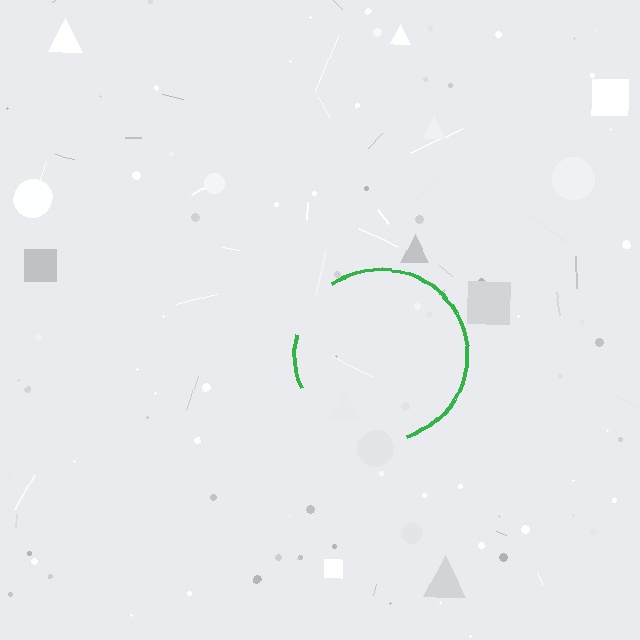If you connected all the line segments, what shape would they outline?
They would outline a circle.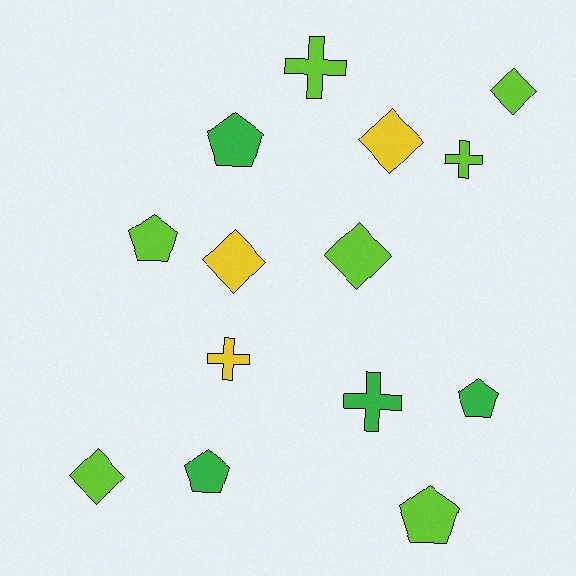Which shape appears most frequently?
Diamond, with 5 objects.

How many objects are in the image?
There are 14 objects.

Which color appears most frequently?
Lime, with 7 objects.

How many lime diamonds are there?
There are 3 lime diamonds.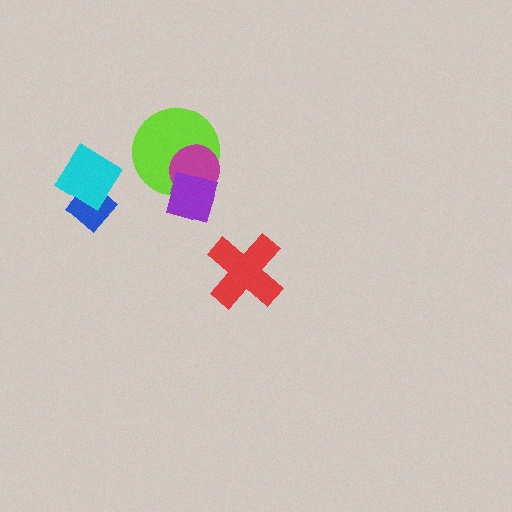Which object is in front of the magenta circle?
The purple diamond is in front of the magenta circle.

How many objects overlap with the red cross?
0 objects overlap with the red cross.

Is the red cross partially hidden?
No, no other shape covers it.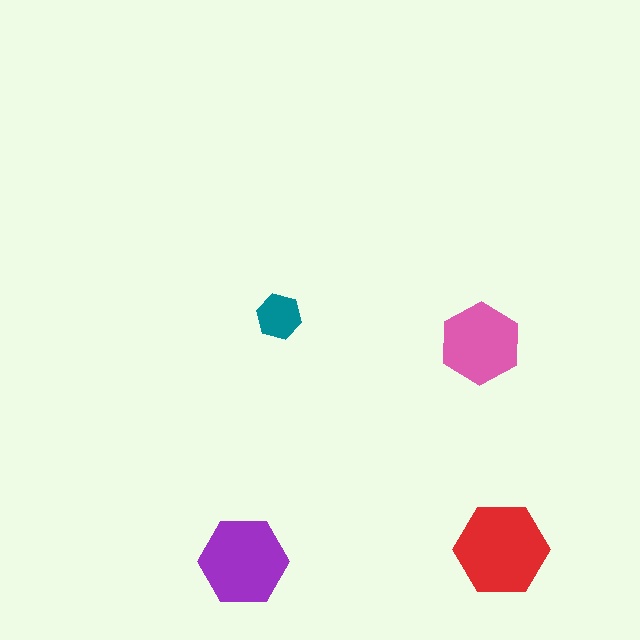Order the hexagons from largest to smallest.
the red one, the purple one, the pink one, the teal one.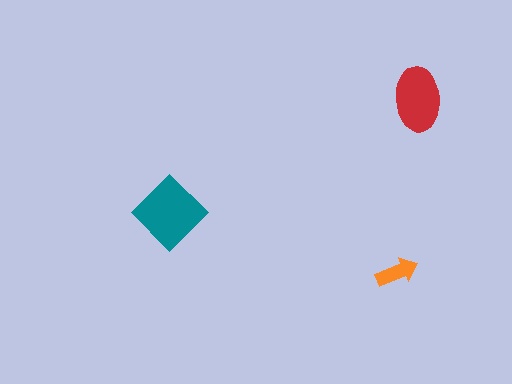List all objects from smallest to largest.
The orange arrow, the red ellipse, the teal diamond.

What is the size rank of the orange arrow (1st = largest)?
3rd.